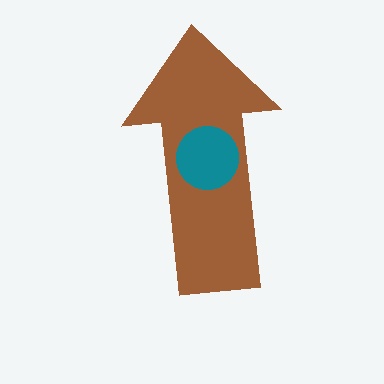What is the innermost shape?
The teal circle.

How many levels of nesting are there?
2.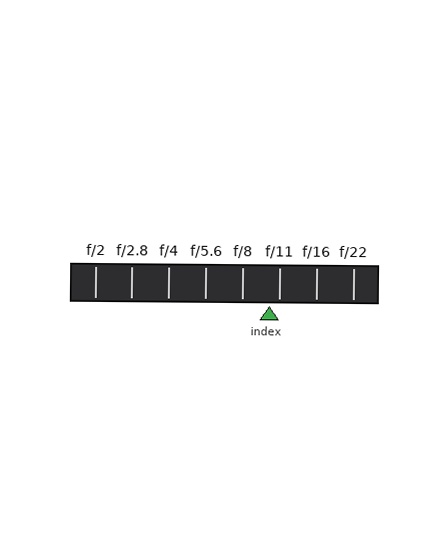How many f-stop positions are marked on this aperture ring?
There are 8 f-stop positions marked.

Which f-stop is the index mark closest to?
The index mark is closest to f/11.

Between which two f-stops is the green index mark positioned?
The index mark is between f/8 and f/11.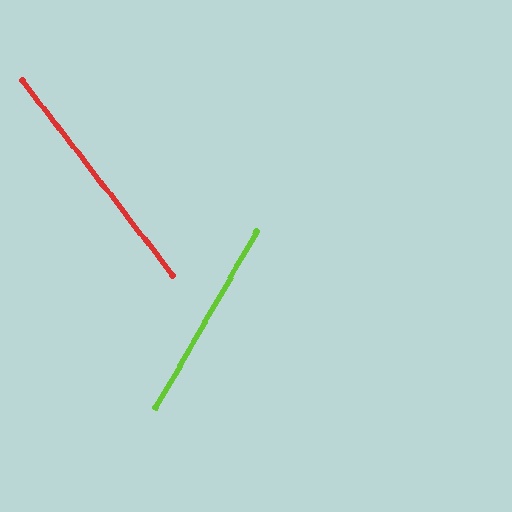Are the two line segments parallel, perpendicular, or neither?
Neither parallel nor perpendicular — they differ by about 67°.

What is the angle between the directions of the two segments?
Approximately 67 degrees.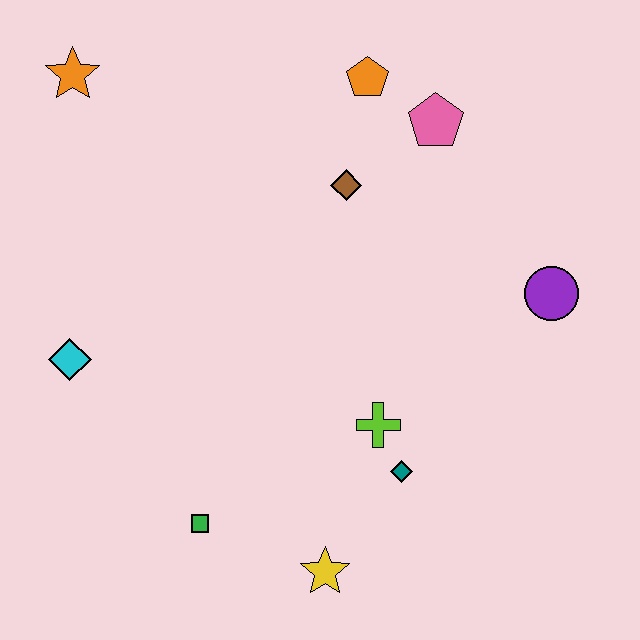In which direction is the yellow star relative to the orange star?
The yellow star is below the orange star.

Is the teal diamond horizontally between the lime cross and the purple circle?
Yes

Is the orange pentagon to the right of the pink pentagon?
No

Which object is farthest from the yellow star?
The orange star is farthest from the yellow star.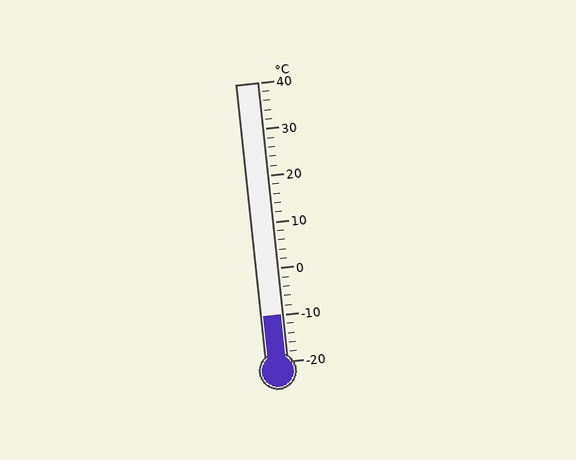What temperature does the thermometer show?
The thermometer shows approximately -10°C.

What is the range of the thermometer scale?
The thermometer scale ranges from -20°C to 40°C.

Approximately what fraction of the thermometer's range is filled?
The thermometer is filled to approximately 15% of its range.